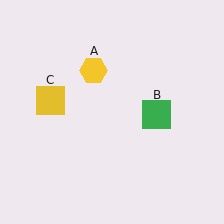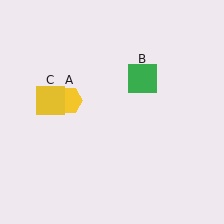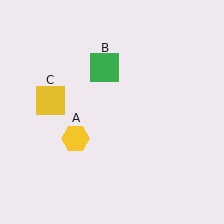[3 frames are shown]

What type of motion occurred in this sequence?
The yellow hexagon (object A), green square (object B) rotated counterclockwise around the center of the scene.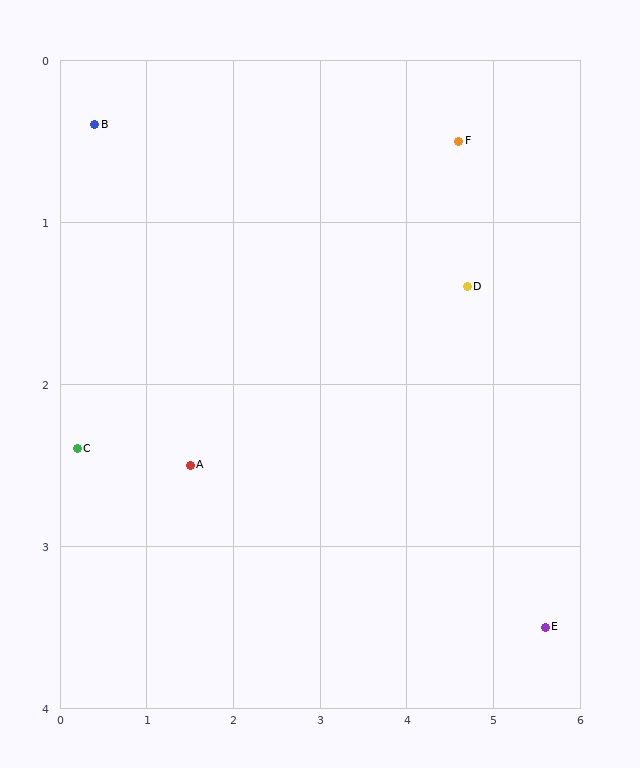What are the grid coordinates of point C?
Point C is at approximately (0.2, 2.4).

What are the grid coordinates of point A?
Point A is at approximately (1.5, 2.5).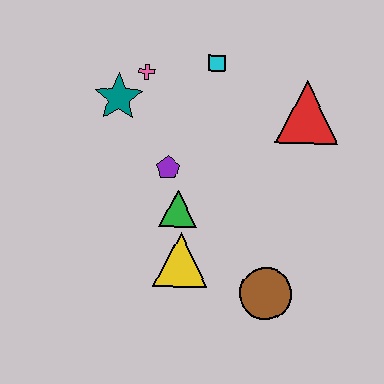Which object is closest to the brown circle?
The yellow triangle is closest to the brown circle.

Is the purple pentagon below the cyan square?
Yes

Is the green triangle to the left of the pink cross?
No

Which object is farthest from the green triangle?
The red triangle is farthest from the green triangle.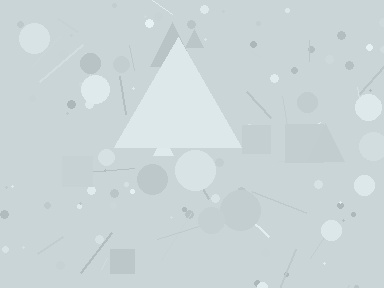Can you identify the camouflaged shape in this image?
The camouflaged shape is a triangle.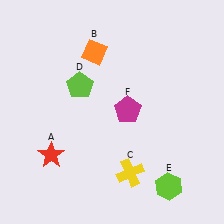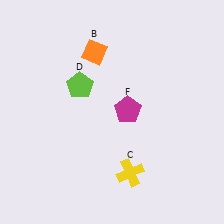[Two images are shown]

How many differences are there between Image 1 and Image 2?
There are 2 differences between the two images.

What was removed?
The lime hexagon (E), the red star (A) were removed in Image 2.